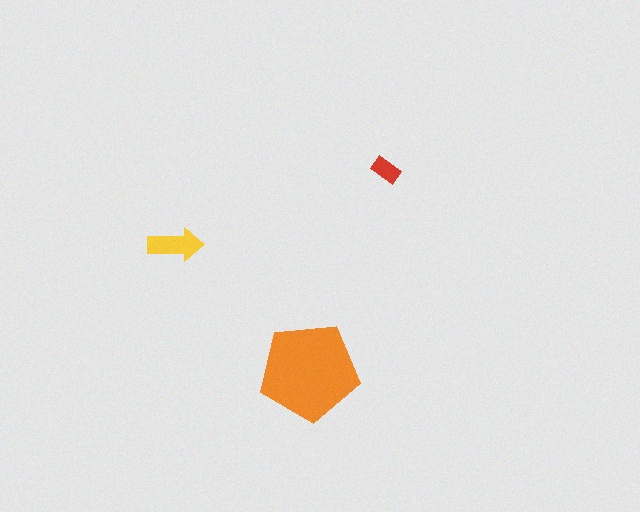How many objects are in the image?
There are 3 objects in the image.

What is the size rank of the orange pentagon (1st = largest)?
1st.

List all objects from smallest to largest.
The red rectangle, the yellow arrow, the orange pentagon.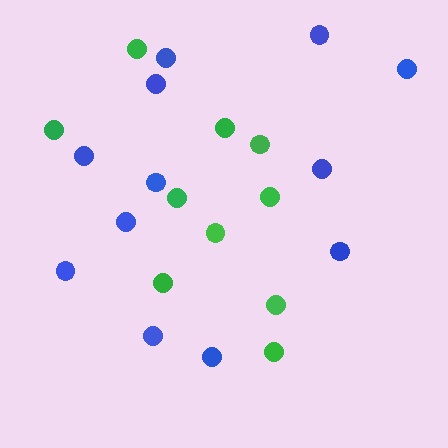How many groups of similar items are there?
There are 2 groups: one group of blue circles (12) and one group of green circles (10).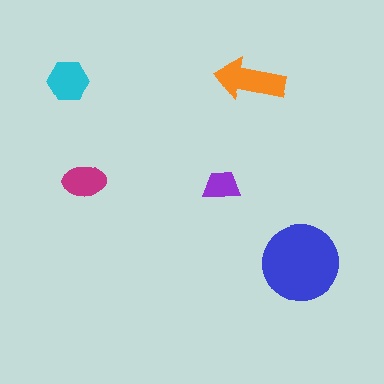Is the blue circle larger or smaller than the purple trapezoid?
Larger.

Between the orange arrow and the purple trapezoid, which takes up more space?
The orange arrow.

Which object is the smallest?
The purple trapezoid.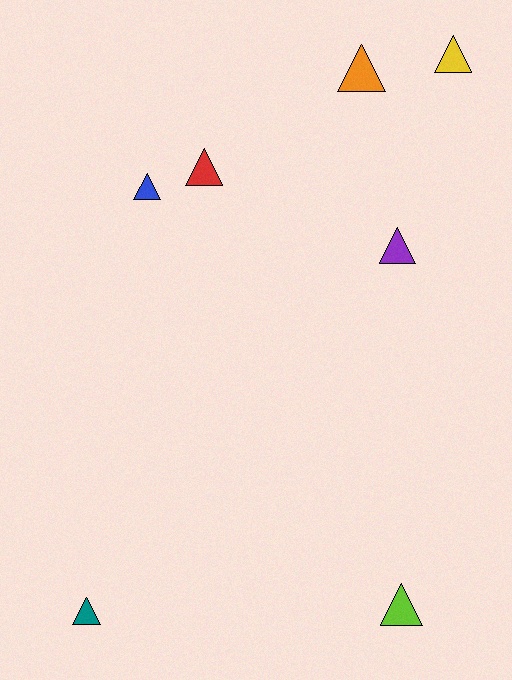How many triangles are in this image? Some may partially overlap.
There are 7 triangles.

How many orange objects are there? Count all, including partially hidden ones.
There is 1 orange object.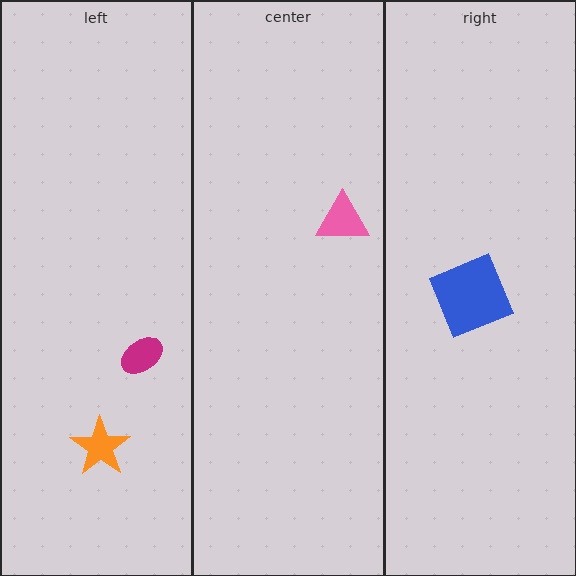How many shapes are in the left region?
2.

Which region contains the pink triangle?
The center region.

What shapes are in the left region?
The magenta ellipse, the orange star.